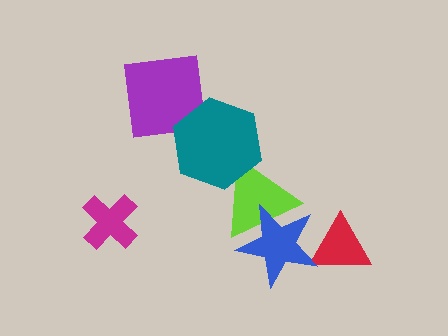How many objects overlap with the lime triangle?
2 objects overlap with the lime triangle.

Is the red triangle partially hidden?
Yes, it is partially covered by another shape.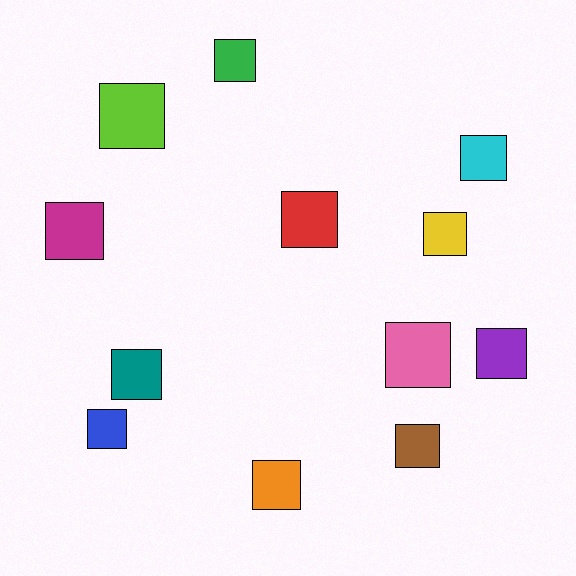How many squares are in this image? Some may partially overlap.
There are 12 squares.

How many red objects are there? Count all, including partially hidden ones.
There is 1 red object.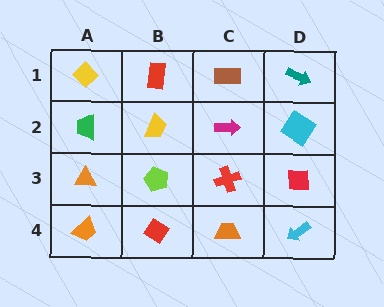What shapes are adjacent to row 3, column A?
A green trapezoid (row 2, column A), an orange trapezoid (row 4, column A), a lime pentagon (row 3, column B).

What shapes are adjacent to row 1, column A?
A green trapezoid (row 2, column A), a red rectangle (row 1, column B).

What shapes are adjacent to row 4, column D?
A red square (row 3, column D), an orange trapezoid (row 4, column C).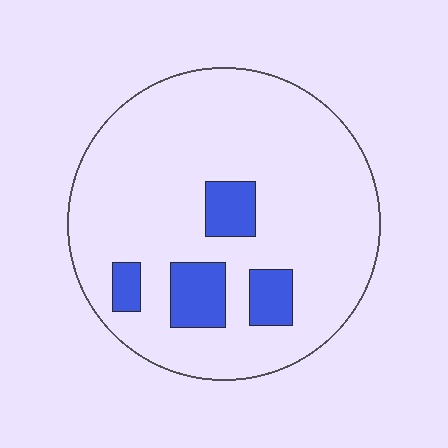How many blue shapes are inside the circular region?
4.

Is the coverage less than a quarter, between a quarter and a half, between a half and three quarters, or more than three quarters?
Less than a quarter.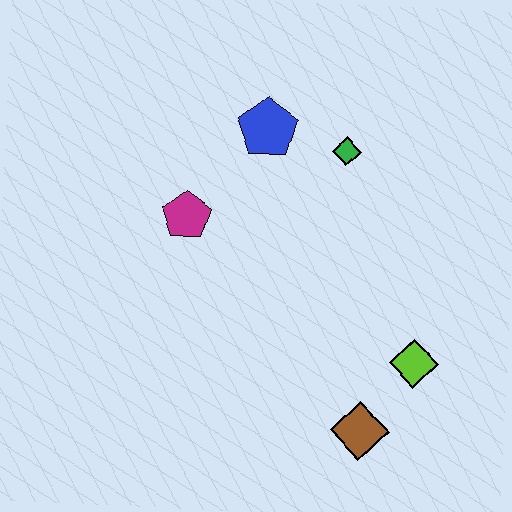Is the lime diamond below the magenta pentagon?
Yes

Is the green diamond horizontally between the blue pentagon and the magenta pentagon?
No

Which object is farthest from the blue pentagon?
The brown diamond is farthest from the blue pentagon.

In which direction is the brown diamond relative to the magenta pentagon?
The brown diamond is below the magenta pentagon.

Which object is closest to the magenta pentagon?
The blue pentagon is closest to the magenta pentagon.